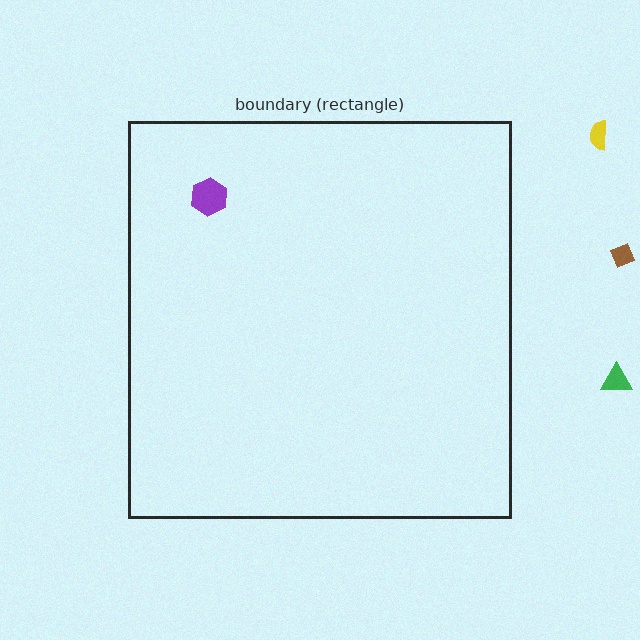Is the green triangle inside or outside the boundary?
Outside.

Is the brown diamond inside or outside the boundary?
Outside.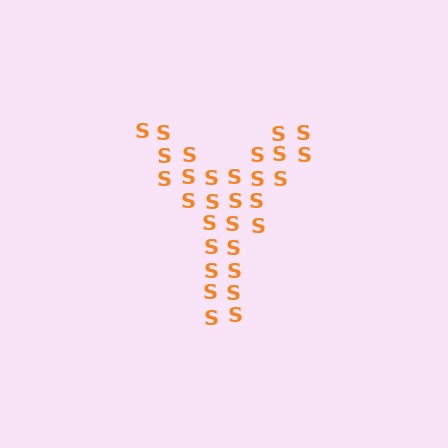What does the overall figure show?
The overall figure shows the letter Y.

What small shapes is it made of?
It is made of small letter S's.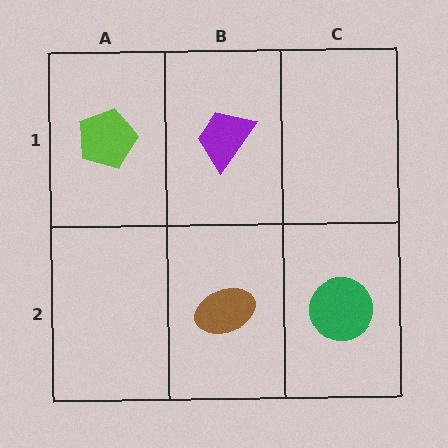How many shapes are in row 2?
2 shapes.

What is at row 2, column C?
A green circle.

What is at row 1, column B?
A purple trapezoid.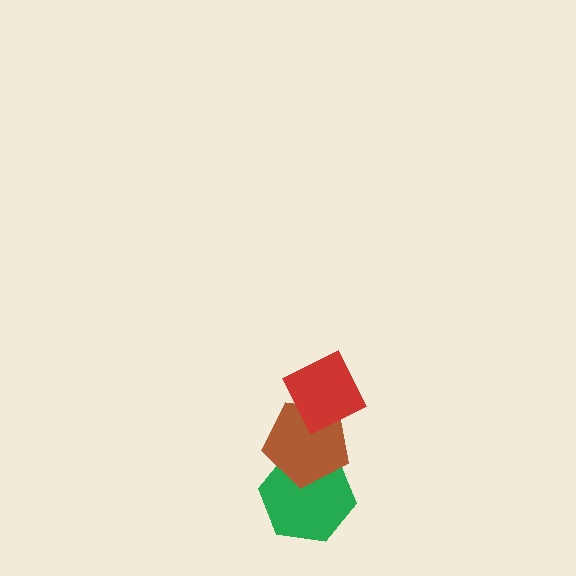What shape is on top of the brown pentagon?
The red diamond is on top of the brown pentagon.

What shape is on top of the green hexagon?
The brown pentagon is on top of the green hexagon.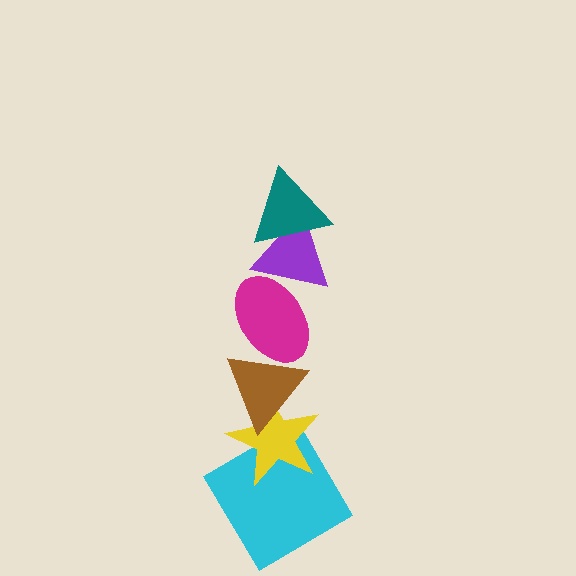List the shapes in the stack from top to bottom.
From top to bottom: the teal triangle, the purple triangle, the magenta ellipse, the brown triangle, the yellow star, the cyan diamond.